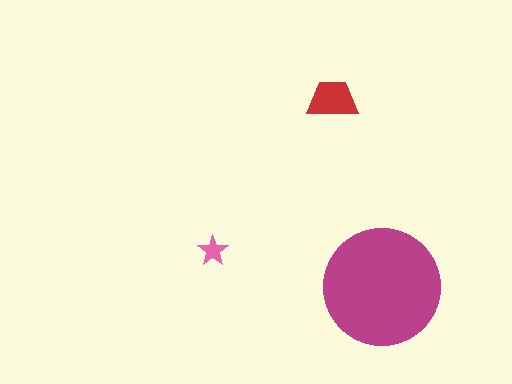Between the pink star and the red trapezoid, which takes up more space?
The red trapezoid.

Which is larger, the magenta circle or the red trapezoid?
The magenta circle.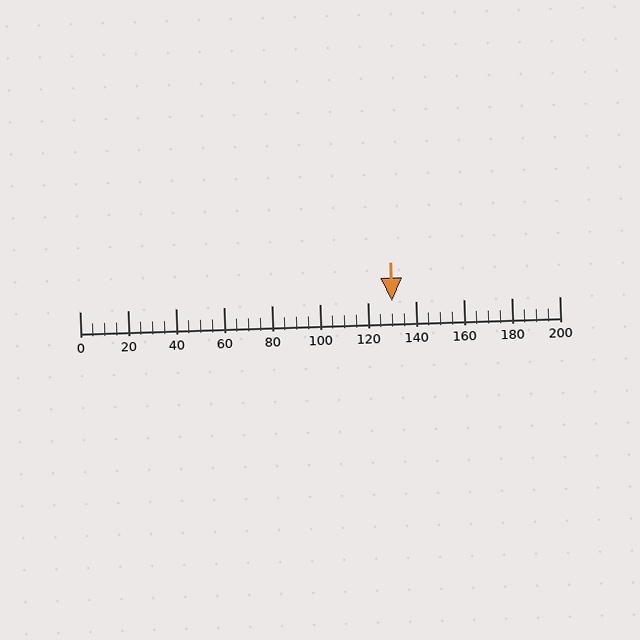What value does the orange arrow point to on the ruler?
The orange arrow points to approximately 130.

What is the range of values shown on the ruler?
The ruler shows values from 0 to 200.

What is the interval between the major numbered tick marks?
The major tick marks are spaced 20 units apart.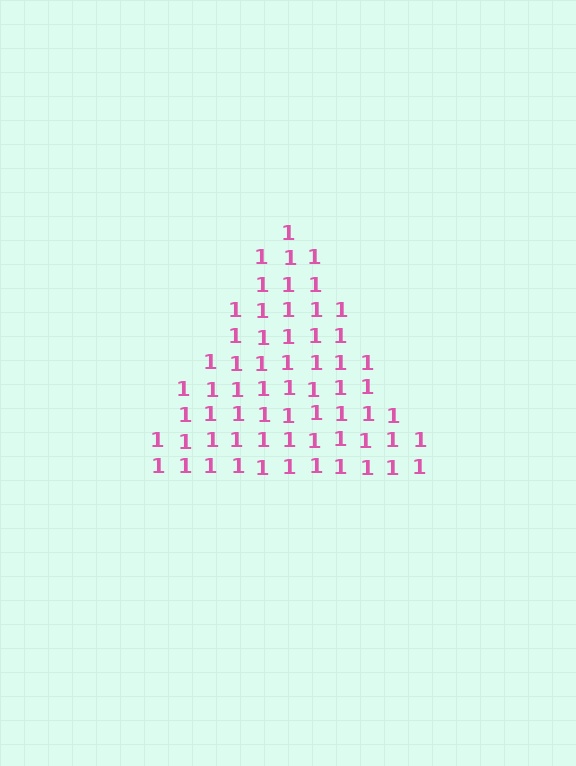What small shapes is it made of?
It is made of small digit 1's.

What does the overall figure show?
The overall figure shows a triangle.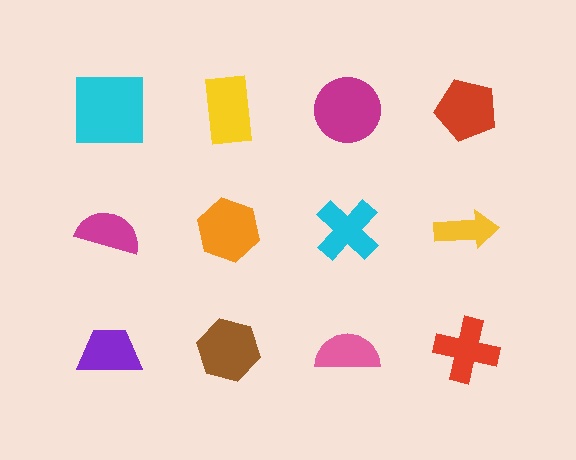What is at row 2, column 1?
A magenta semicircle.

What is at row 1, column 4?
A red pentagon.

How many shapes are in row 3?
4 shapes.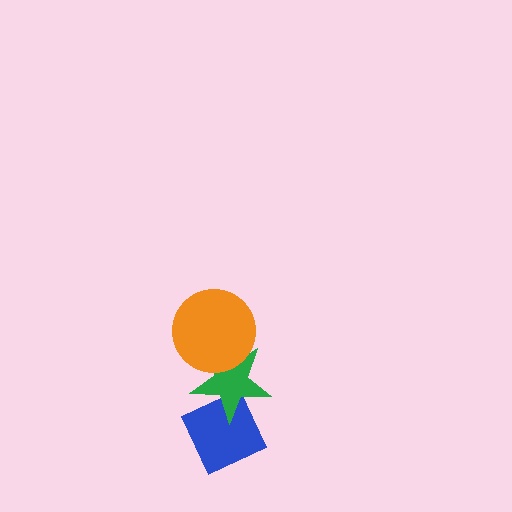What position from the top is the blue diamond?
The blue diamond is 3rd from the top.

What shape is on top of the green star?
The orange circle is on top of the green star.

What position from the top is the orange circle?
The orange circle is 1st from the top.